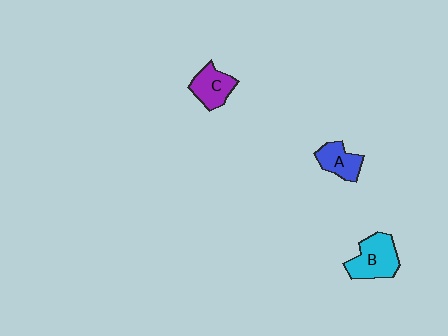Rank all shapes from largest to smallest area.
From largest to smallest: B (cyan), C (purple), A (blue).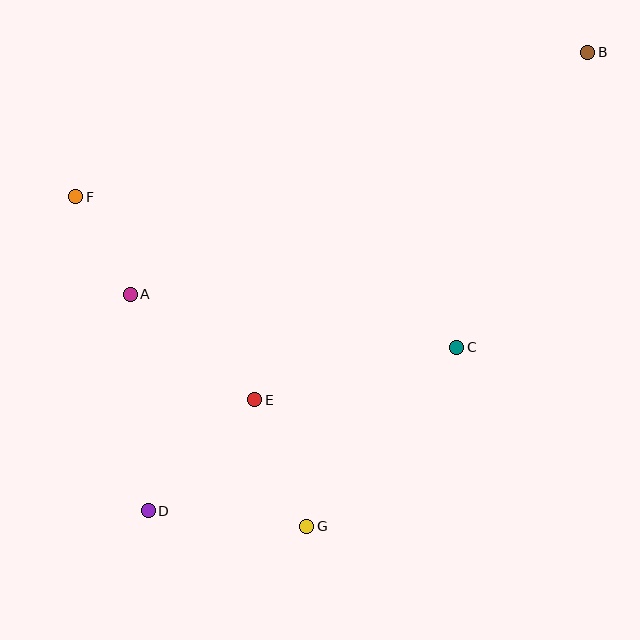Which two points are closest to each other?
Points A and F are closest to each other.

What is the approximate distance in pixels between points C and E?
The distance between C and E is approximately 209 pixels.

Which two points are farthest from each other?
Points B and D are farthest from each other.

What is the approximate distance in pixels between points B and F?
The distance between B and F is approximately 532 pixels.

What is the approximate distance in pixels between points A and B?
The distance between A and B is approximately 518 pixels.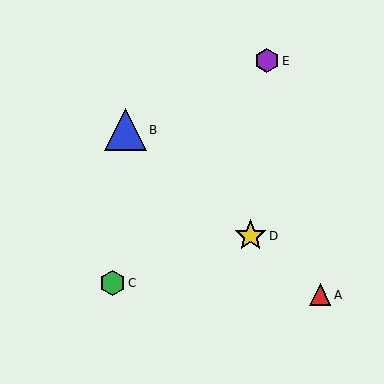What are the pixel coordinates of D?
Object D is at (251, 236).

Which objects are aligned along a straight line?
Objects A, B, D are aligned along a straight line.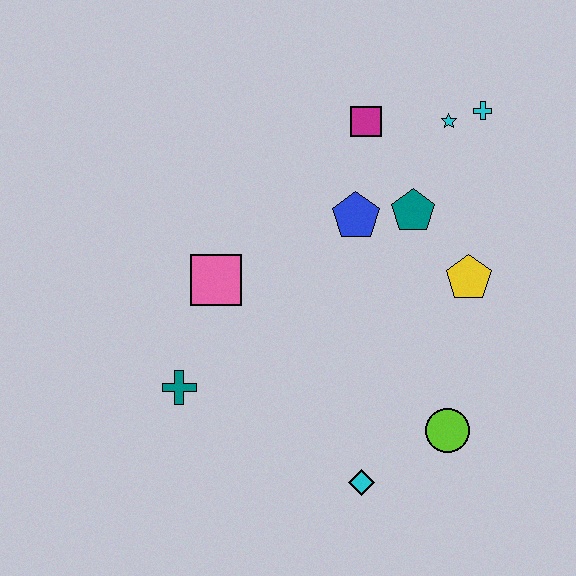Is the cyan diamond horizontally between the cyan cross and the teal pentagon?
No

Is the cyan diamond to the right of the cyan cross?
No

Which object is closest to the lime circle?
The cyan diamond is closest to the lime circle.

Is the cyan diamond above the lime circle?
No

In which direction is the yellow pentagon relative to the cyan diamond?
The yellow pentagon is above the cyan diamond.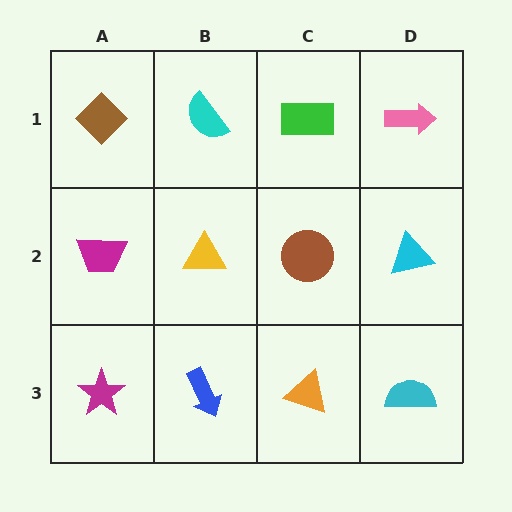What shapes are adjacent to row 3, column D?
A cyan triangle (row 2, column D), an orange triangle (row 3, column C).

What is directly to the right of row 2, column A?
A yellow triangle.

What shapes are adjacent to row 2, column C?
A green rectangle (row 1, column C), an orange triangle (row 3, column C), a yellow triangle (row 2, column B), a cyan triangle (row 2, column D).